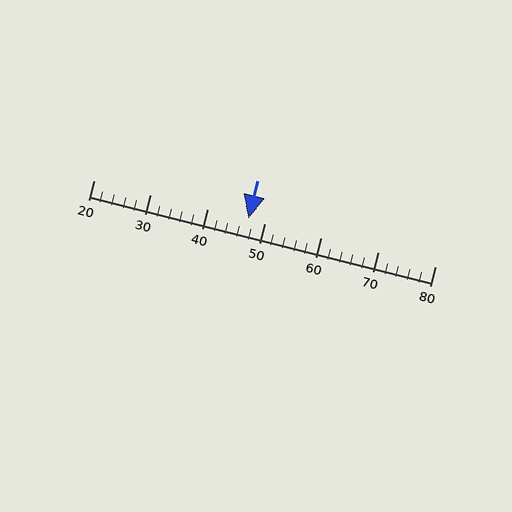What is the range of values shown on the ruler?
The ruler shows values from 20 to 80.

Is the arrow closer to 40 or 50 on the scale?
The arrow is closer to 50.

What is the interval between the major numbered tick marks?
The major tick marks are spaced 10 units apart.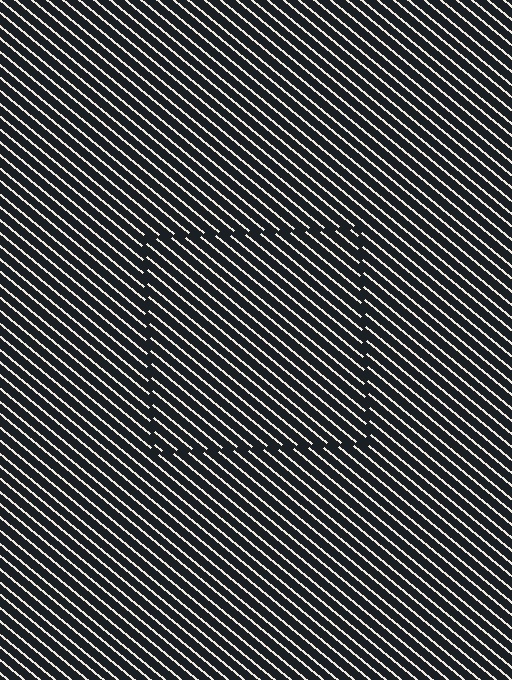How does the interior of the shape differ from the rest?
The interior of the shape contains the same grating, shifted by half a period — the contour is defined by the phase discontinuity where line-ends from the inner and outer gratings abut.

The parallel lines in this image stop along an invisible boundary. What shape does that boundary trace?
An illusory square. The interior of the shape contains the same grating, shifted by half a period — the contour is defined by the phase discontinuity where line-ends from the inner and outer gratings abut.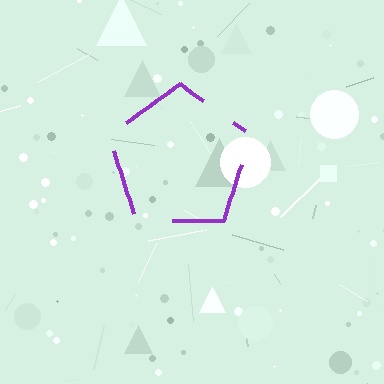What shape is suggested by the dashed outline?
The dashed outline suggests a pentagon.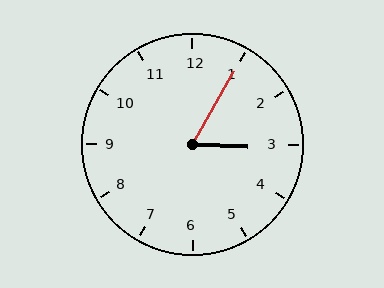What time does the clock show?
3:05.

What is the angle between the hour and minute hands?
Approximately 62 degrees.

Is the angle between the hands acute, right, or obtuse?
It is acute.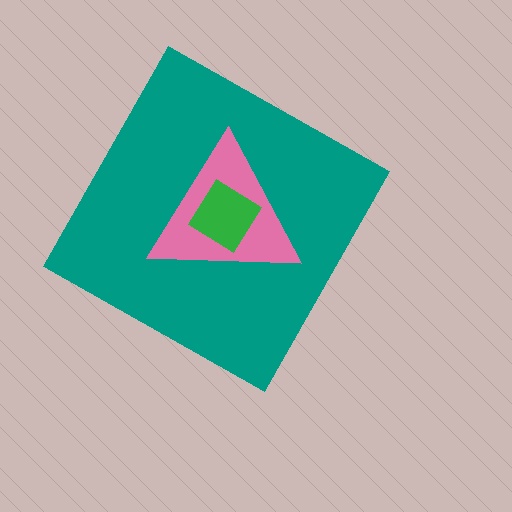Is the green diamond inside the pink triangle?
Yes.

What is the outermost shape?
The teal diamond.